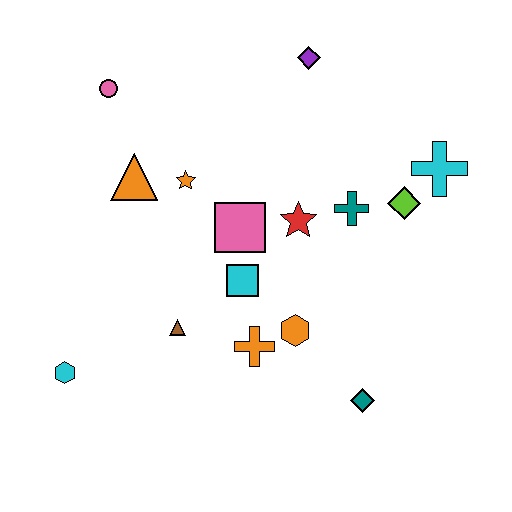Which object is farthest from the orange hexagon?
The pink circle is farthest from the orange hexagon.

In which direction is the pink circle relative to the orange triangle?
The pink circle is above the orange triangle.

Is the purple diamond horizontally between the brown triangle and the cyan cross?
Yes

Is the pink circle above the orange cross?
Yes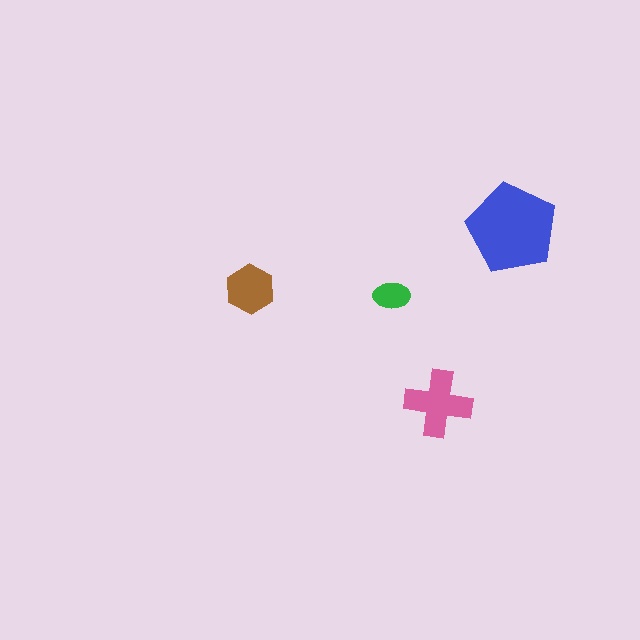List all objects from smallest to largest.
The green ellipse, the brown hexagon, the pink cross, the blue pentagon.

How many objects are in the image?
There are 4 objects in the image.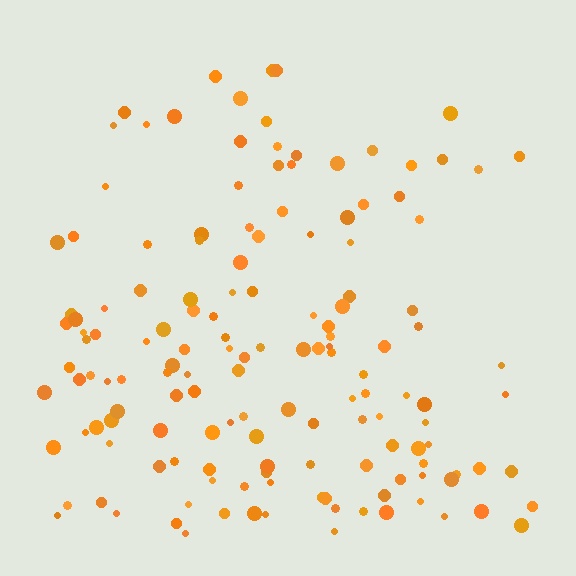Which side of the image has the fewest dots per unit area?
The top.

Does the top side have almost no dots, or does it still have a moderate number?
Still a moderate number, just noticeably fewer than the bottom.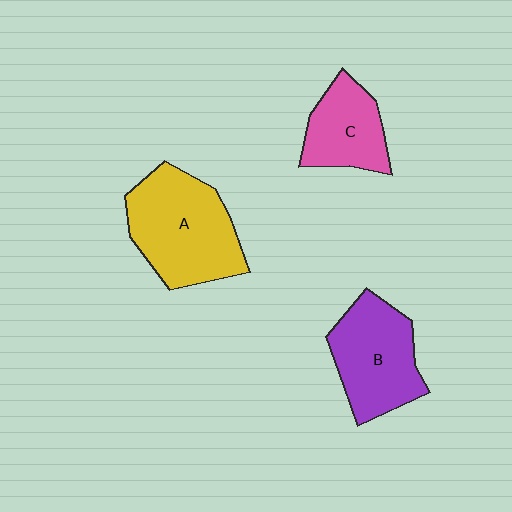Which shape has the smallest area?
Shape C (pink).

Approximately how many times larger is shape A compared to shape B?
Approximately 1.2 times.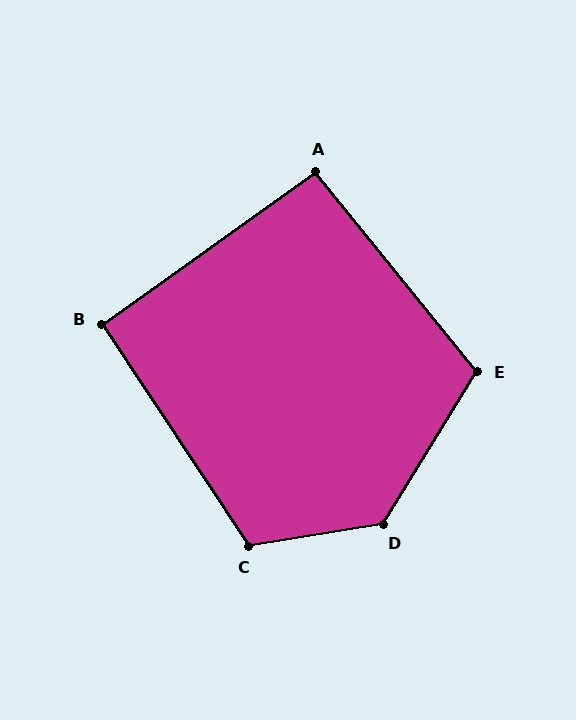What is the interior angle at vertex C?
Approximately 115 degrees (obtuse).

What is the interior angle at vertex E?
Approximately 109 degrees (obtuse).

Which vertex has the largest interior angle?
D, at approximately 131 degrees.